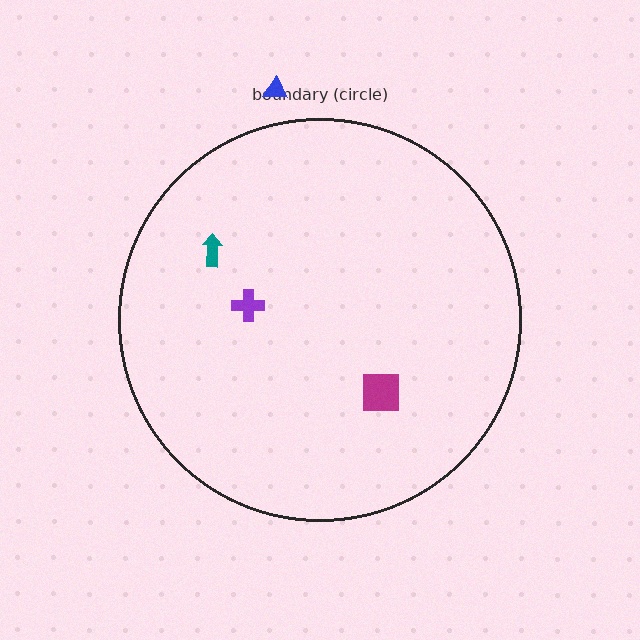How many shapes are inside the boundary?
3 inside, 1 outside.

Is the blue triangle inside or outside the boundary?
Outside.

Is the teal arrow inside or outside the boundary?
Inside.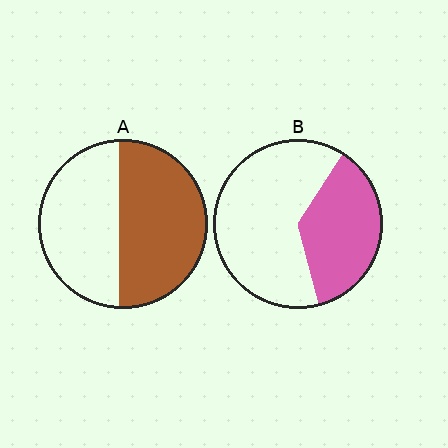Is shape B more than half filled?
No.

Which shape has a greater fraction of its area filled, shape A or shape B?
Shape A.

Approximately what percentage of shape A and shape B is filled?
A is approximately 55% and B is approximately 35%.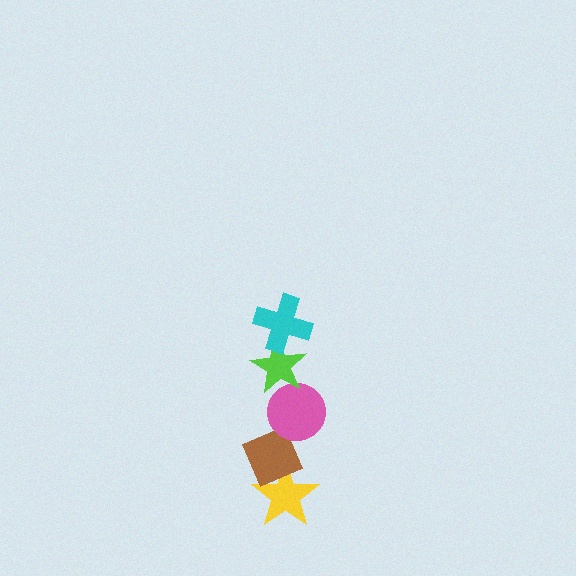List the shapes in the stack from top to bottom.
From top to bottom: the cyan cross, the lime star, the pink circle, the brown diamond, the yellow star.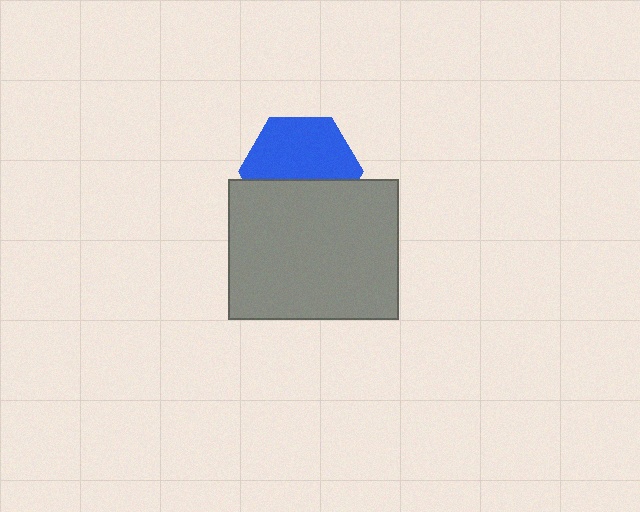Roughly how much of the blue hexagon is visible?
About half of it is visible (roughly 59%).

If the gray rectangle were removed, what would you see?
You would see the complete blue hexagon.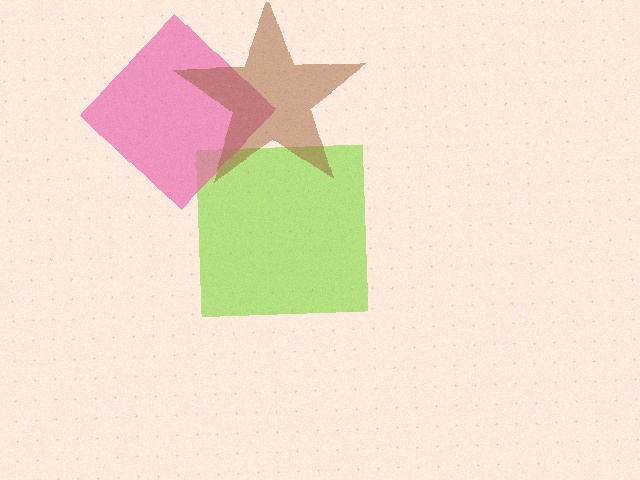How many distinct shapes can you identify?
There are 3 distinct shapes: a lime square, a pink diamond, a brown star.